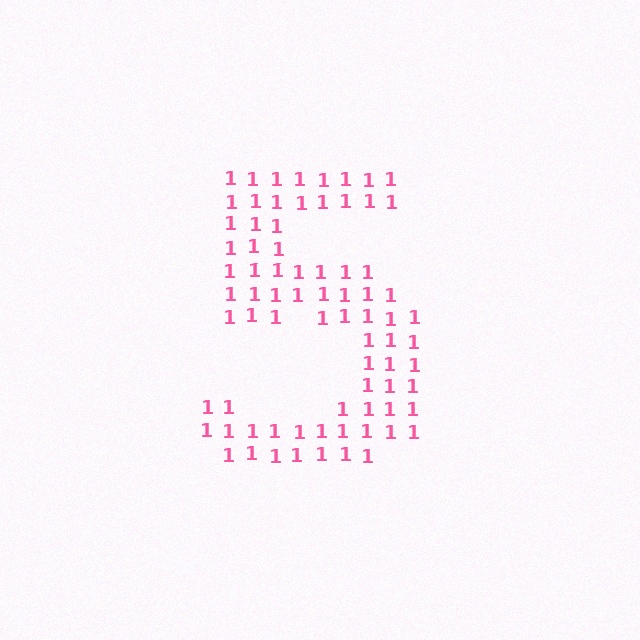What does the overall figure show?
The overall figure shows the digit 5.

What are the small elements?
The small elements are digit 1's.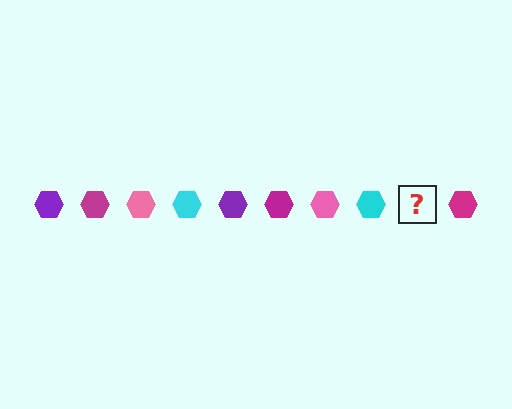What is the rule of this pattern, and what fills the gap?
The rule is that the pattern cycles through purple, magenta, pink, cyan hexagons. The gap should be filled with a purple hexagon.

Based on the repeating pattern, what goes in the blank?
The blank should be a purple hexagon.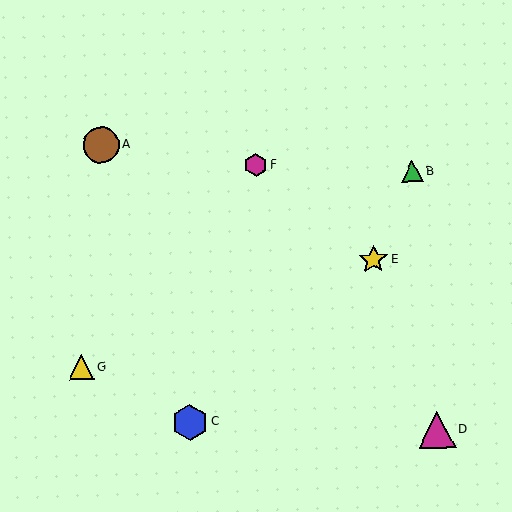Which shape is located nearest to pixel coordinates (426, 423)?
The magenta triangle (labeled D) at (437, 430) is nearest to that location.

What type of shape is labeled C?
Shape C is a blue hexagon.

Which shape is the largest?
The magenta triangle (labeled D) is the largest.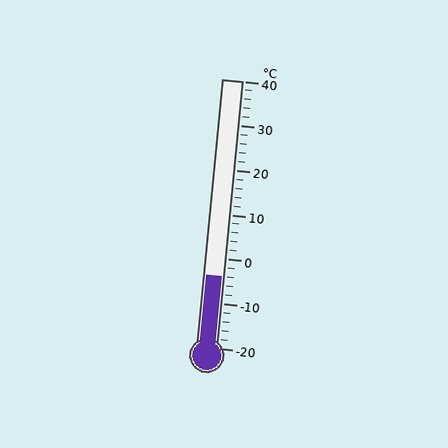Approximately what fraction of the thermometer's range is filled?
The thermometer is filled to approximately 25% of its range.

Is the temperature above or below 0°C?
The temperature is below 0°C.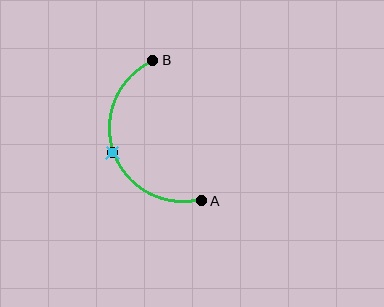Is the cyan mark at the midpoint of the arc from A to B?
Yes. The cyan mark lies on the arc at equal arc-length from both A and B — it is the arc midpoint.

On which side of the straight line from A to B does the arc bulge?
The arc bulges to the left of the straight line connecting A and B.